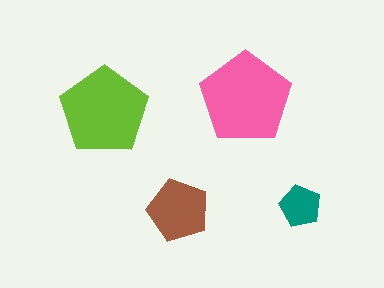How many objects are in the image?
There are 4 objects in the image.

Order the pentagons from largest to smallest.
the pink one, the lime one, the brown one, the teal one.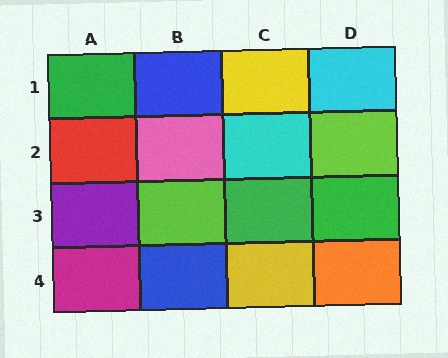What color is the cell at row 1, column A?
Green.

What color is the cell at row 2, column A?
Red.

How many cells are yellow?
2 cells are yellow.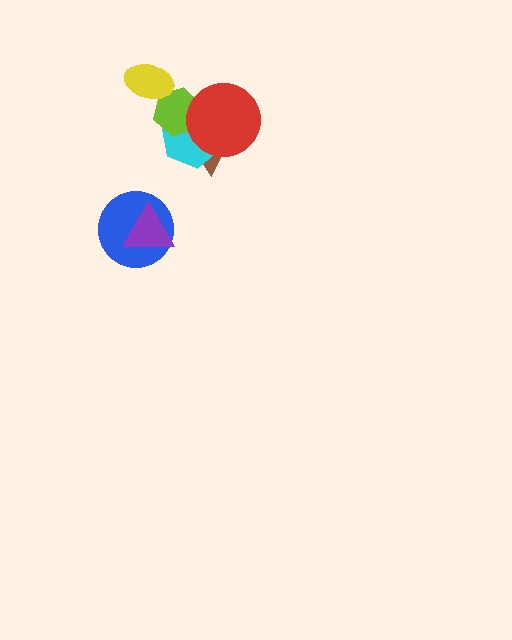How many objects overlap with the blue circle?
1 object overlaps with the blue circle.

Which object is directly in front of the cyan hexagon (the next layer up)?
The lime hexagon is directly in front of the cyan hexagon.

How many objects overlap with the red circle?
3 objects overlap with the red circle.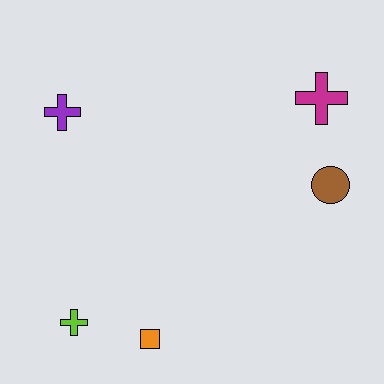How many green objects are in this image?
There are no green objects.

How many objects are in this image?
There are 5 objects.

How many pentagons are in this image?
There are no pentagons.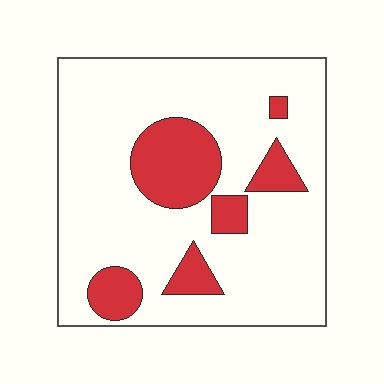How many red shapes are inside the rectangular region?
6.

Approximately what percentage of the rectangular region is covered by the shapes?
Approximately 20%.